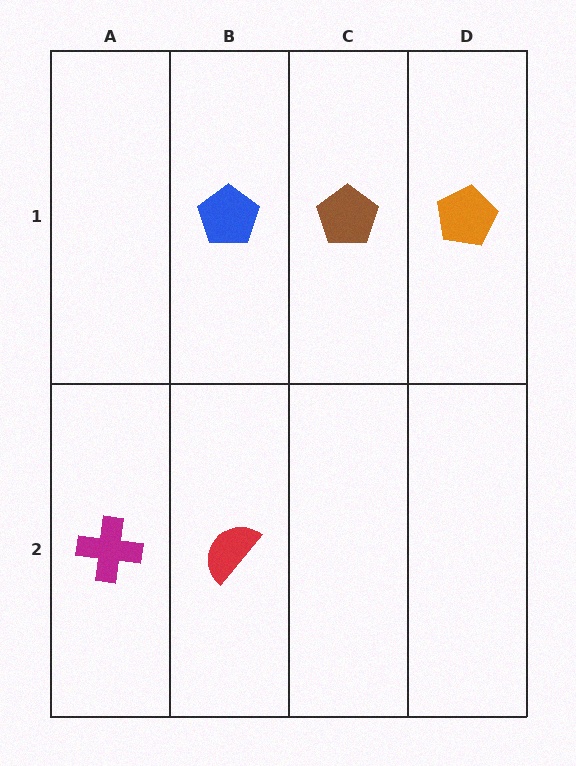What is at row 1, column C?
A brown pentagon.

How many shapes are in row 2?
2 shapes.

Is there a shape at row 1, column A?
No, that cell is empty.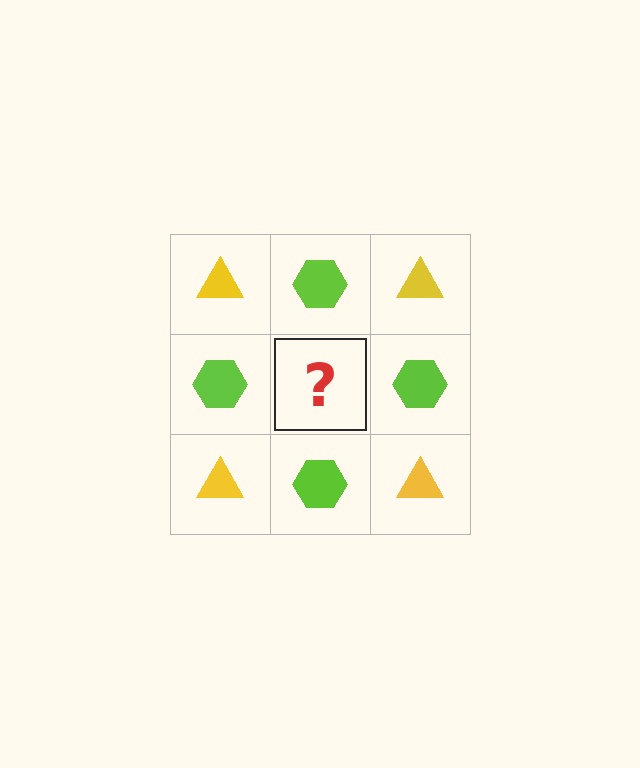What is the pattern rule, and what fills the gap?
The rule is that it alternates yellow triangle and lime hexagon in a checkerboard pattern. The gap should be filled with a yellow triangle.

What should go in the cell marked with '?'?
The missing cell should contain a yellow triangle.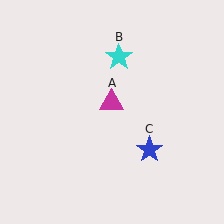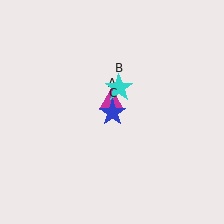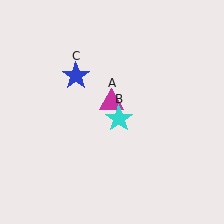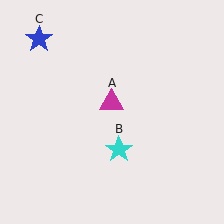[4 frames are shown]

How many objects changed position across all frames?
2 objects changed position: cyan star (object B), blue star (object C).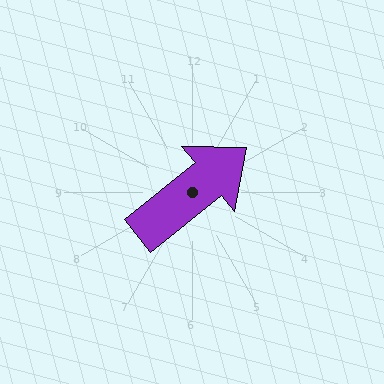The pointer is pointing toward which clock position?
Roughly 2 o'clock.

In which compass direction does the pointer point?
Northeast.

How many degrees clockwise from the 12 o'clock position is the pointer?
Approximately 51 degrees.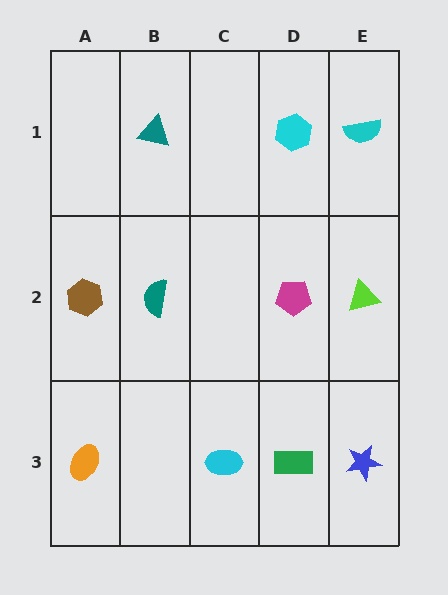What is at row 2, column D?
A magenta pentagon.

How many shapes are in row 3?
4 shapes.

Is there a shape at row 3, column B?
No, that cell is empty.